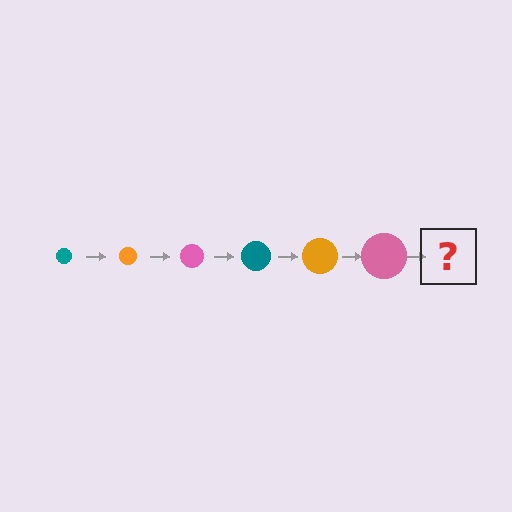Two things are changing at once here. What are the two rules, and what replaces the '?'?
The two rules are that the circle grows larger each step and the color cycles through teal, orange, and pink. The '?' should be a teal circle, larger than the previous one.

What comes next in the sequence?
The next element should be a teal circle, larger than the previous one.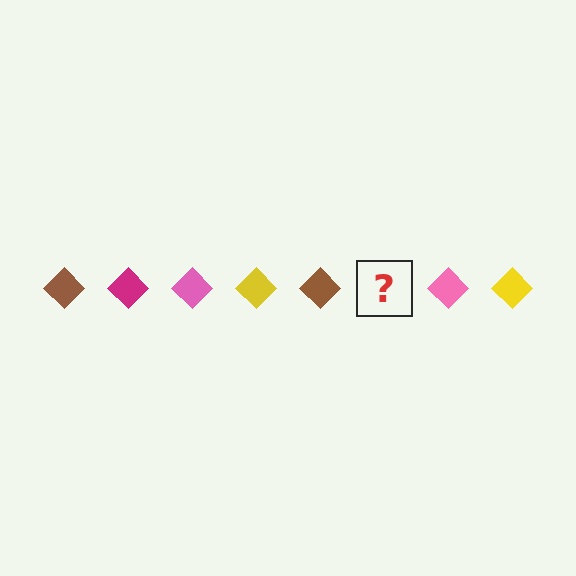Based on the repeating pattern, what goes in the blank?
The blank should be a magenta diamond.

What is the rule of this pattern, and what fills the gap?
The rule is that the pattern cycles through brown, magenta, pink, yellow diamonds. The gap should be filled with a magenta diamond.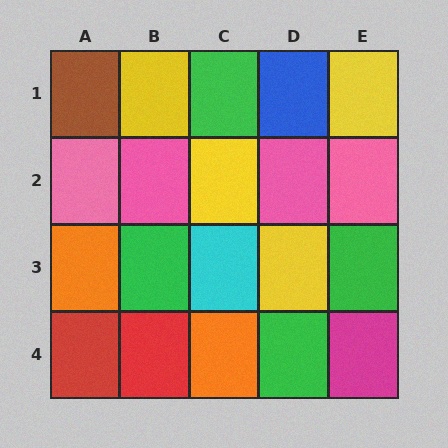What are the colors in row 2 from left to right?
Pink, pink, yellow, pink, pink.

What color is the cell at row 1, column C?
Green.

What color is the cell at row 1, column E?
Yellow.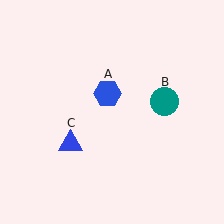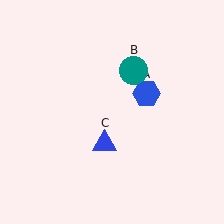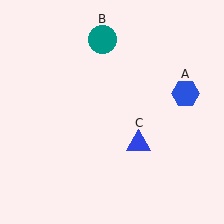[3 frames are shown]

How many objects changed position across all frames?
3 objects changed position: blue hexagon (object A), teal circle (object B), blue triangle (object C).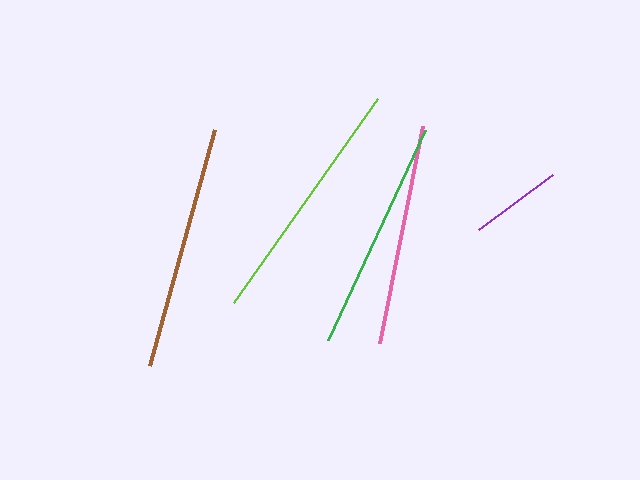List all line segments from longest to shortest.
From longest to shortest: lime, brown, green, pink, purple.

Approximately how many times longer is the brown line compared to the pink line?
The brown line is approximately 1.1 times the length of the pink line.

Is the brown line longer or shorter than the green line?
The brown line is longer than the green line.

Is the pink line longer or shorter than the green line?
The green line is longer than the pink line.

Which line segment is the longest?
The lime line is the longest at approximately 250 pixels.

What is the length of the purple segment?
The purple segment is approximately 92 pixels long.